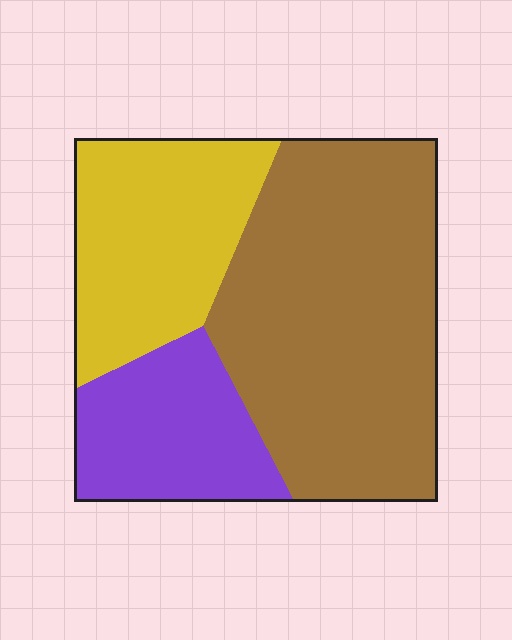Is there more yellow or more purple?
Yellow.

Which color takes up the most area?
Brown, at roughly 55%.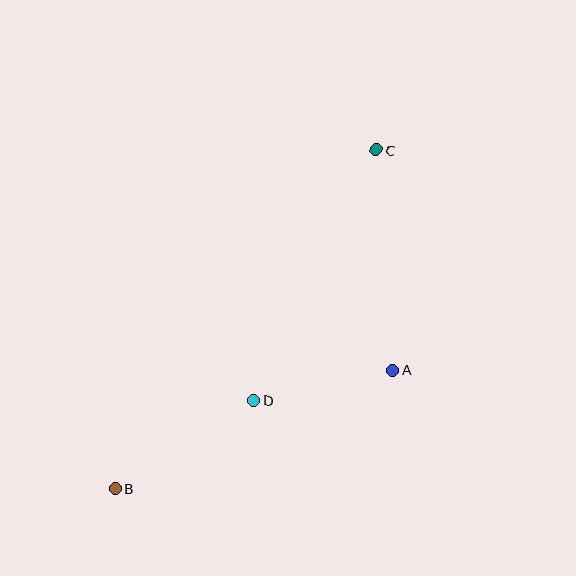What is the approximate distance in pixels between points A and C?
The distance between A and C is approximately 221 pixels.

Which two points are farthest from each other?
Points B and C are farthest from each other.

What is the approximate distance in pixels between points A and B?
The distance between A and B is approximately 302 pixels.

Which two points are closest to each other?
Points A and D are closest to each other.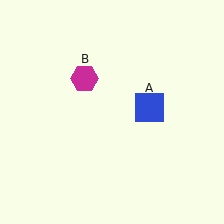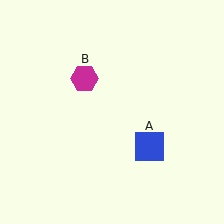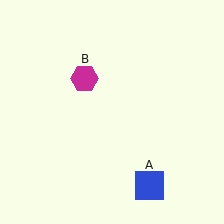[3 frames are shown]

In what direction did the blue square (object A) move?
The blue square (object A) moved down.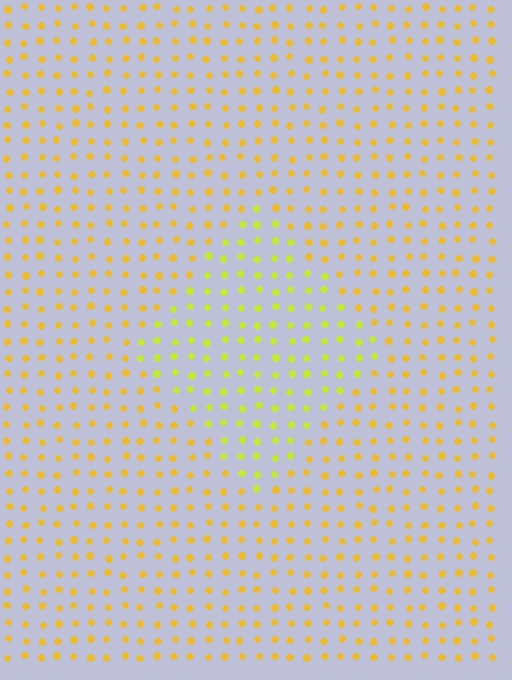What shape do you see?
I see a diamond.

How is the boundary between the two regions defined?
The boundary is defined purely by a slight shift in hue (about 29 degrees). Spacing, size, and orientation are identical on both sides.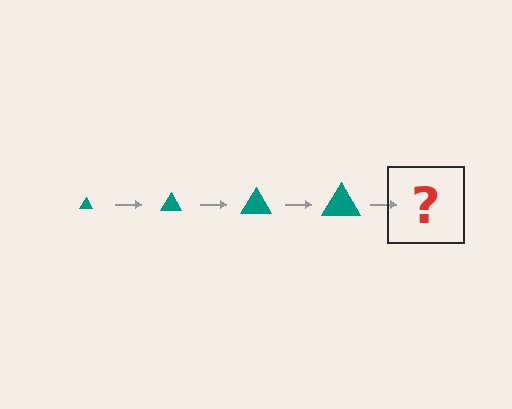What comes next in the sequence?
The next element should be a teal triangle, larger than the previous one.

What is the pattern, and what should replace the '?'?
The pattern is that the triangle gets progressively larger each step. The '?' should be a teal triangle, larger than the previous one.